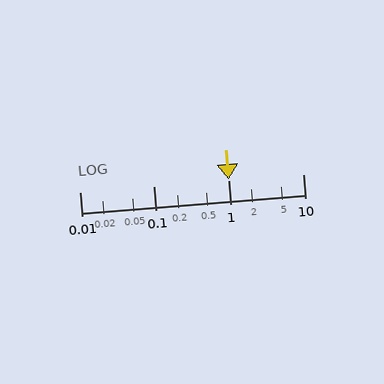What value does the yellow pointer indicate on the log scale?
The pointer indicates approximately 1.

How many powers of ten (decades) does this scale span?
The scale spans 3 decades, from 0.01 to 10.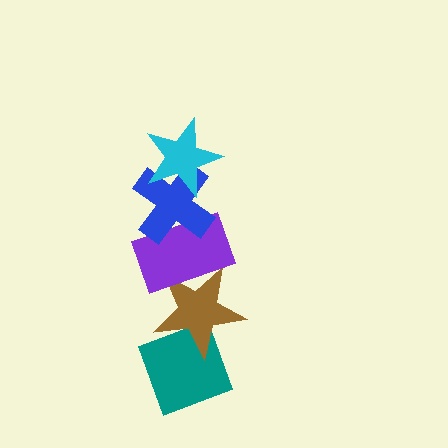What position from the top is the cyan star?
The cyan star is 1st from the top.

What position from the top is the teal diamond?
The teal diamond is 5th from the top.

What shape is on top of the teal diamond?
The brown star is on top of the teal diamond.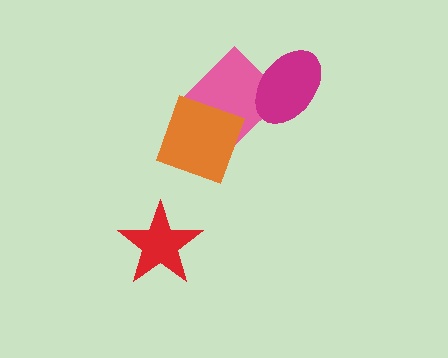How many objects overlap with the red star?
0 objects overlap with the red star.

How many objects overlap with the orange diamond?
1 object overlaps with the orange diamond.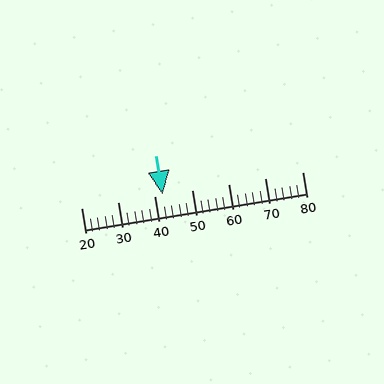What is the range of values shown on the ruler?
The ruler shows values from 20 to 80.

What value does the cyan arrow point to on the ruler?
The cyan arrow points to approximately 42.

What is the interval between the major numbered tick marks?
The major tick marks are spaced 10 units apart.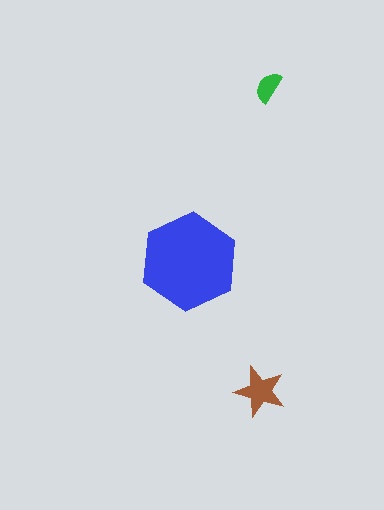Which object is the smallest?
The green semicircle.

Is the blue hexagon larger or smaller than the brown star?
Larger.